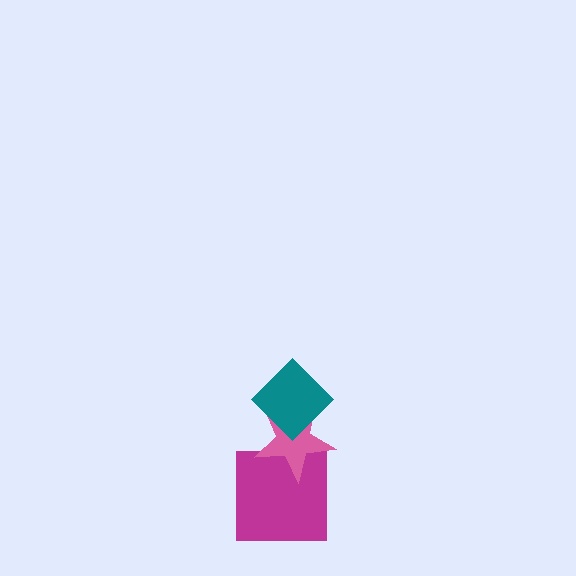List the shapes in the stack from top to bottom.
From top to bottom: the teal diamond, the pink star, the magenta square.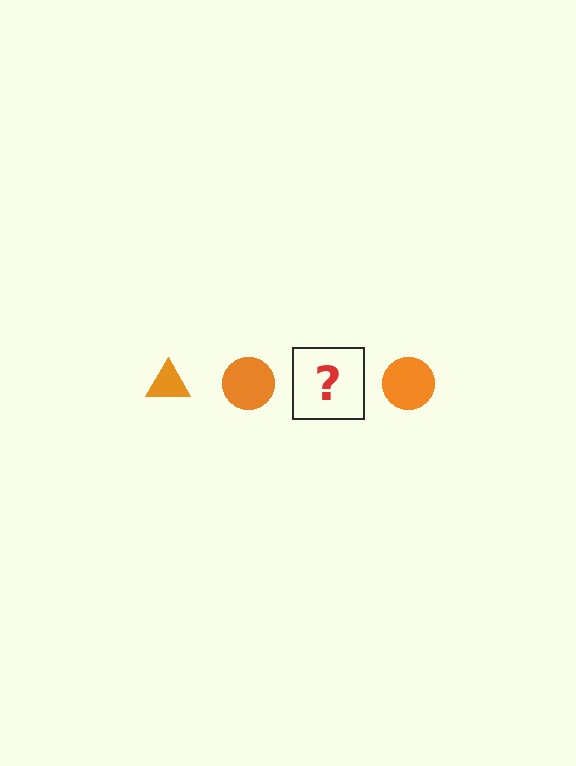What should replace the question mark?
The question mark should be replaced with an orange triangle.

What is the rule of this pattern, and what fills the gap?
The rule is that the pattern cycles through triangle, circle shapes in orange. The gap should be filled with an orange triangle.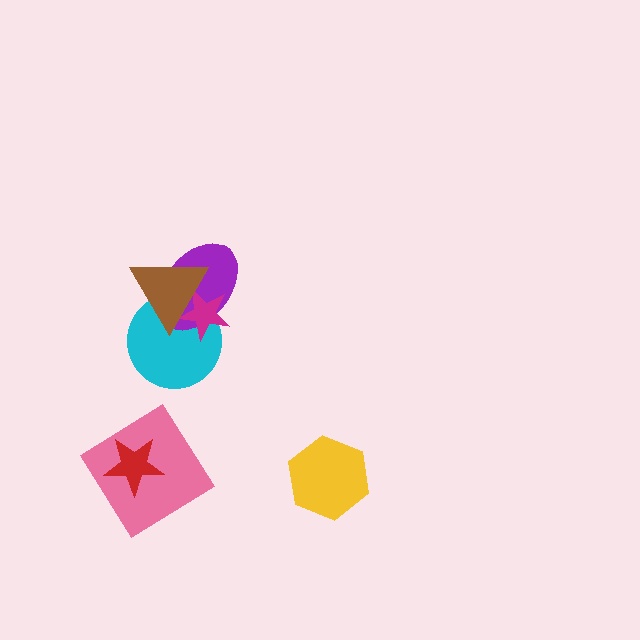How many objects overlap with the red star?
1 object overlaps with the red star.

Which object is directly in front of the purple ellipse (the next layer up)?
The magenta star is directly in front of the purple ellipse.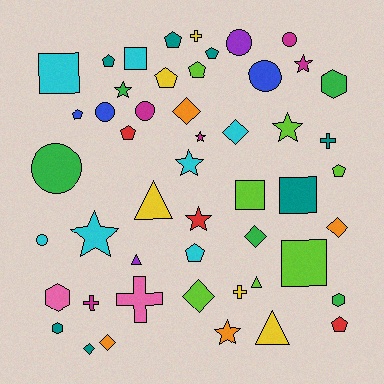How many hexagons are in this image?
There are 4 hexagons.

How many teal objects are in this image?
There are 7 teal objects.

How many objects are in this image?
There are 50 objects.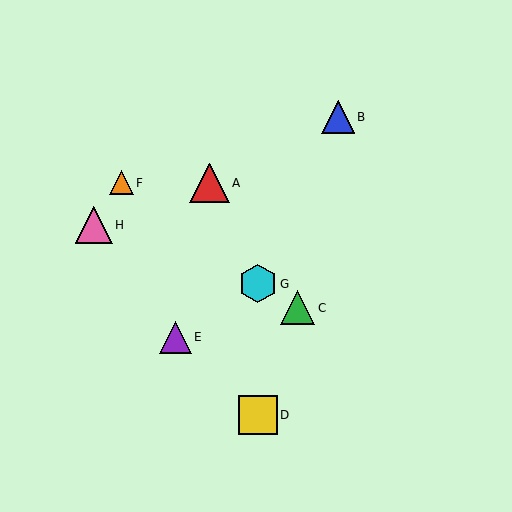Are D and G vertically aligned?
Yes, both are at x≈258.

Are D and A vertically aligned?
No, D is at x≈258 and A is at x≈210.